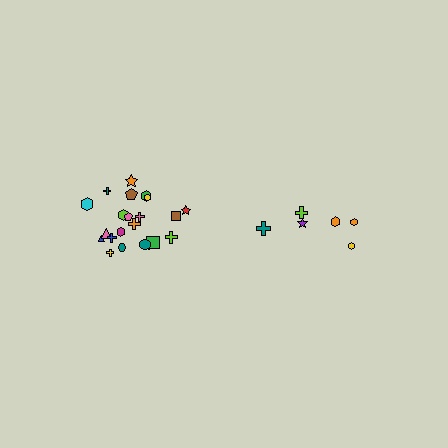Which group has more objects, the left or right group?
The left group.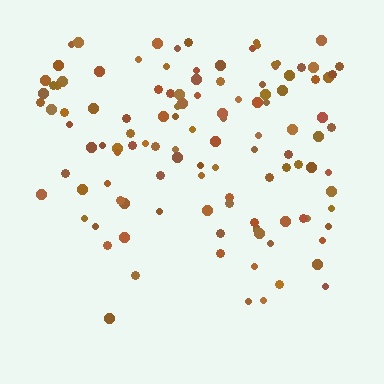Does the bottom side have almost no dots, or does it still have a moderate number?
Still a moderate number, just noticeably fewer than the top.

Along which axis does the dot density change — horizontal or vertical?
Vertical.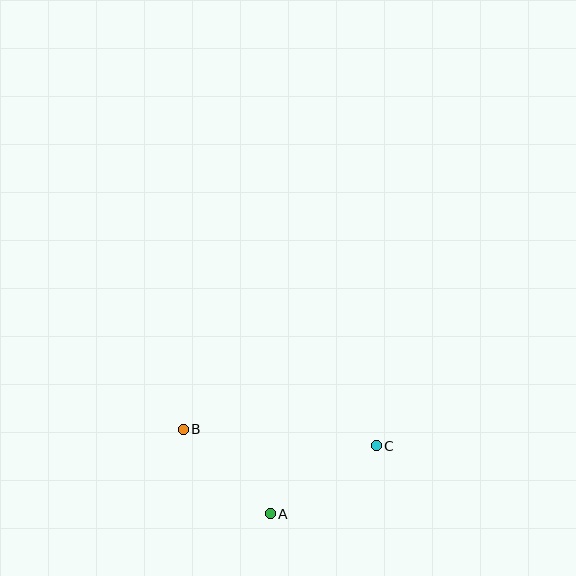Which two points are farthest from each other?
Points B and C are farthest from each other.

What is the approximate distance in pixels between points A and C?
The distance between A and C is approximately 126 pixels.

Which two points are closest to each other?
Points A and B are closest to each other.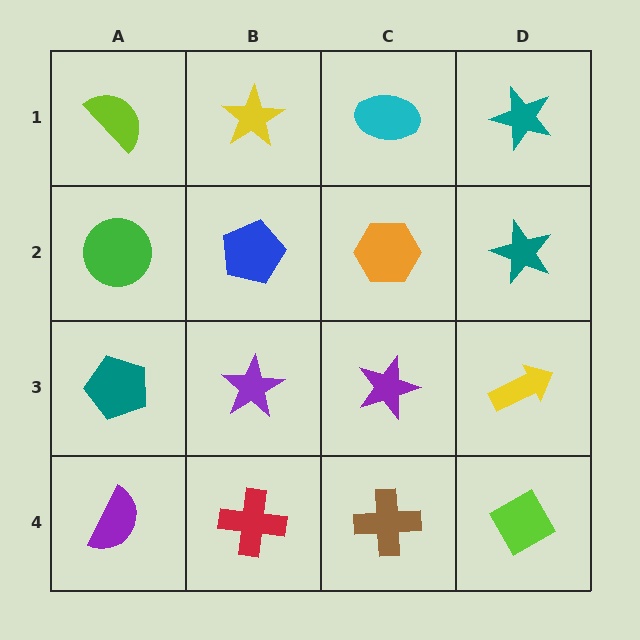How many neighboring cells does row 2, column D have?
3.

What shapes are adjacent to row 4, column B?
A purple star (row 3, column B), a purple semicircle (row 4, column A), a brown cross (row 4, column C).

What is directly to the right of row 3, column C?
A yellow arrow.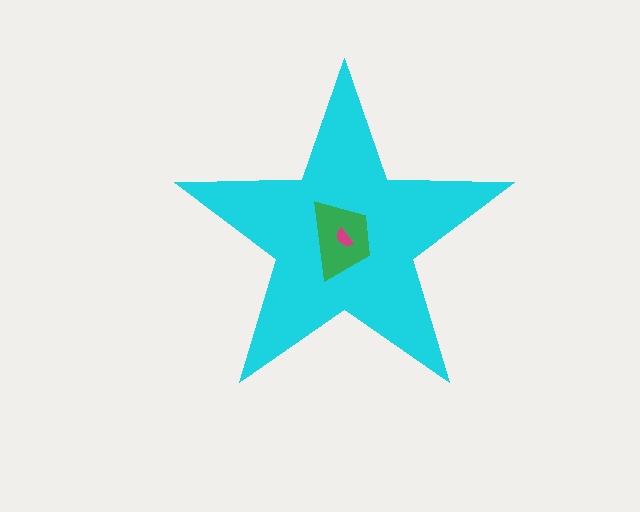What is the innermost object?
The magenta semicircle.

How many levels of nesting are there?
3.